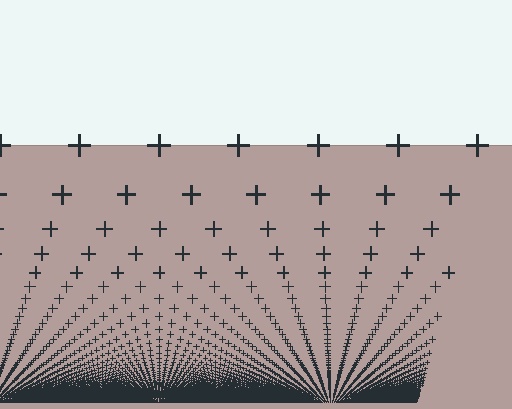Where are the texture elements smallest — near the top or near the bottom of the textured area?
Near the bottom.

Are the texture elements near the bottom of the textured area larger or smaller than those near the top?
Smaller. The gradient is inverted — elements near the bottom are smaller and denser.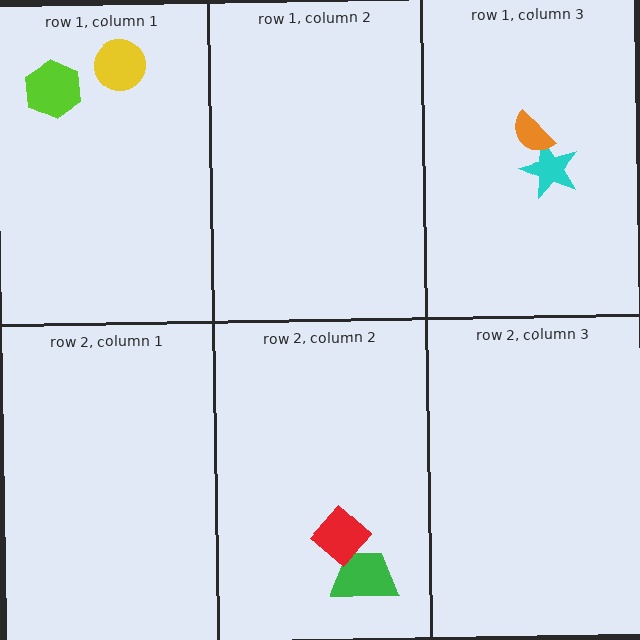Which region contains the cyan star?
The row 1, column 3 region.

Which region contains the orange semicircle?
The row 1, column 3 region.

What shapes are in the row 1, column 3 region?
The cyan star, the orange semicircle.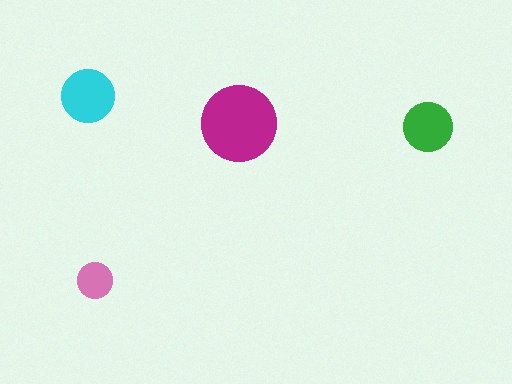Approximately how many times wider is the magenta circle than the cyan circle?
About 1.5 times wider.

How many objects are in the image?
There are 4 objects in the image.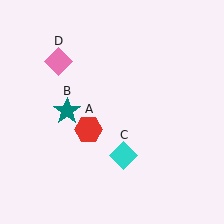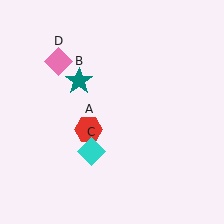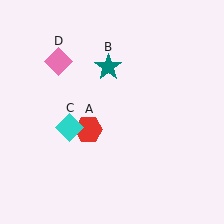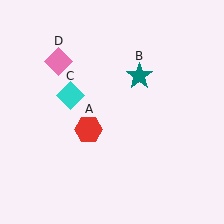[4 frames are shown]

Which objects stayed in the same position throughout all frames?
Red hexagon (object A) and pink diamond (object D) remained stationary.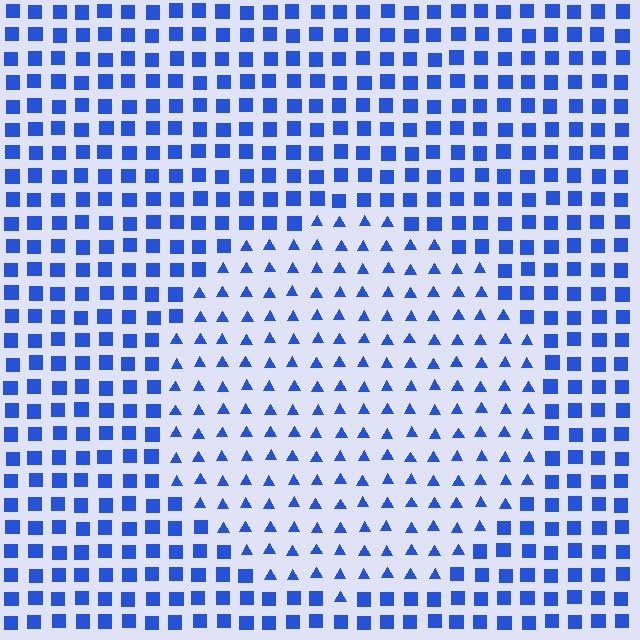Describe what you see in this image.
The image is filled with small blue elements arranged in a uniform grid. A circle-shaped region contains triangles, while the surrounding area contains squares. The boundary is defined purely by the change in element shape.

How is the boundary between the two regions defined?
The boundary is defined by a change in element shape: triangles inside vs. squares outside. All elements share the same color and spacing.